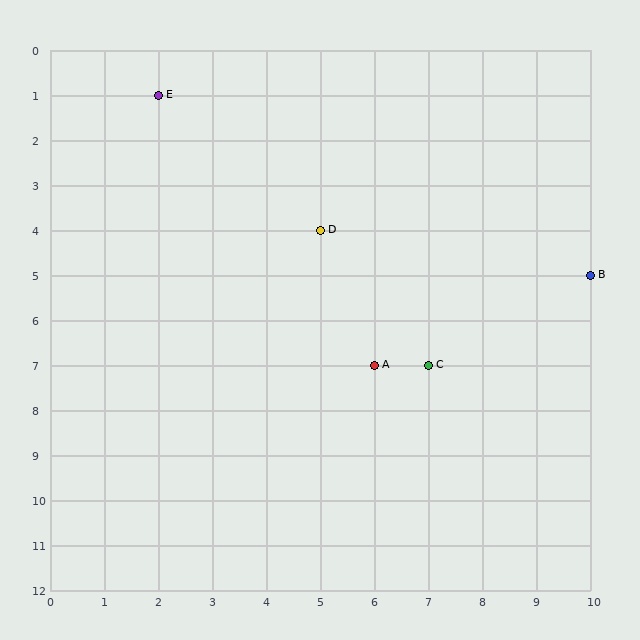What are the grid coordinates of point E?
Point E is at grid coordinates (2, 1).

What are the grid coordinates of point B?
Point B is at grid coordinates (10, 5).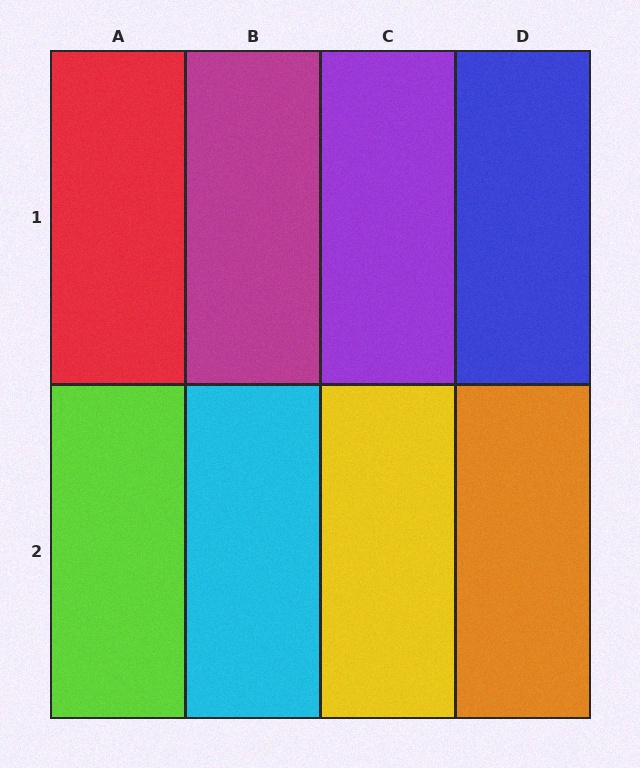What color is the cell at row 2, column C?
Yellow.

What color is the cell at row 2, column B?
Cyan.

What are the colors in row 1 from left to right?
Red, magenta, purple, blue.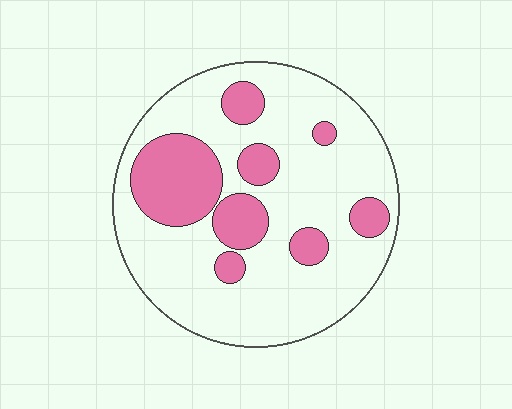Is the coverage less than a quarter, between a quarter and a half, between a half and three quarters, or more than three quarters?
Between a quarter and a half.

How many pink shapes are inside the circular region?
8.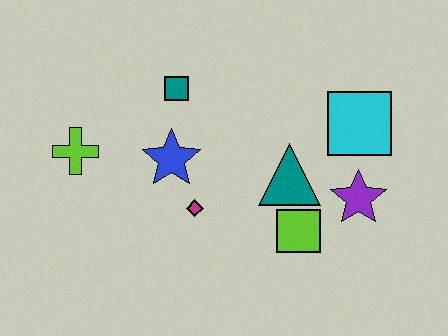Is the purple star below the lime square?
No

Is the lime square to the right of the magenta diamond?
Yes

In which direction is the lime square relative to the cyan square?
The lime square is below the cyan square.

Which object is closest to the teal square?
The blue star is closest to the teal square.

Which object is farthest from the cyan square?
The lime cross is farthest from the cyan square.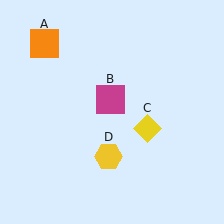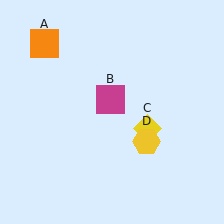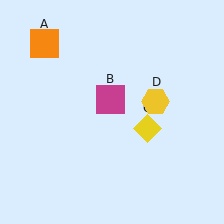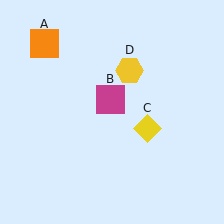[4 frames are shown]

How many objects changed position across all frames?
1 object changed position: yellow hexagon (object D).